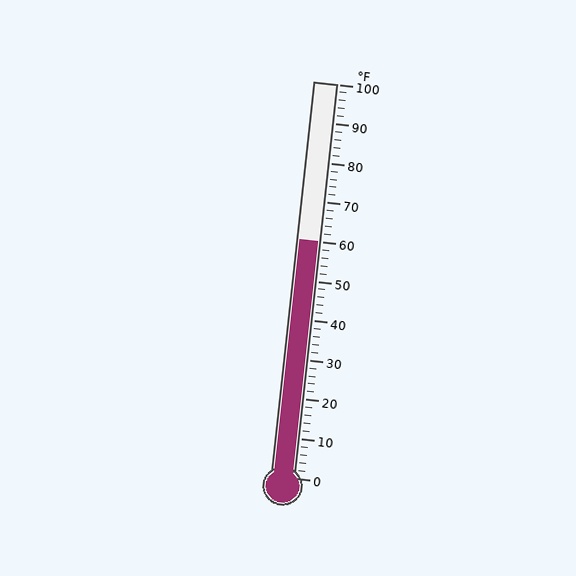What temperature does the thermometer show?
The thermometer shows approximately 60°F.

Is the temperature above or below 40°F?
The temperature is above 40°F.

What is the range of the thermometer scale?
The thermometer scale ranges from 0°F to 100°F.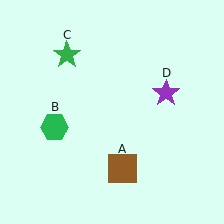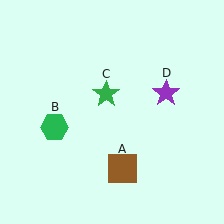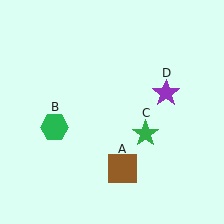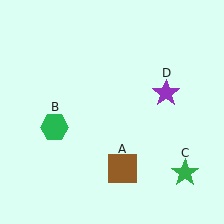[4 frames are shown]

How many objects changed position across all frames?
1 object changed position: green star (object C).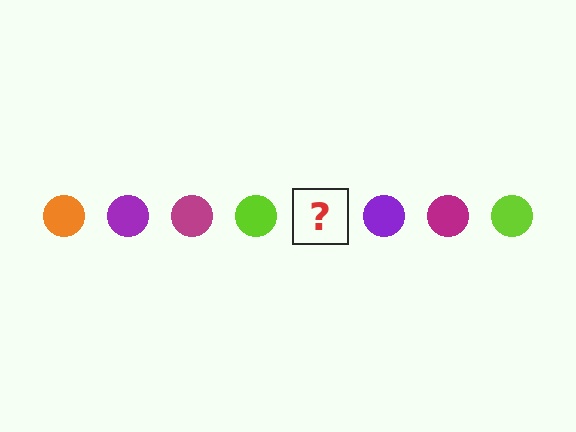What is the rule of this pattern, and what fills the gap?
The rule is that the pattern cycles through orange, purple, magenta, lime circles. The gap should be filled with an orange circle.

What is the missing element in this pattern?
The missing element is an orange circle.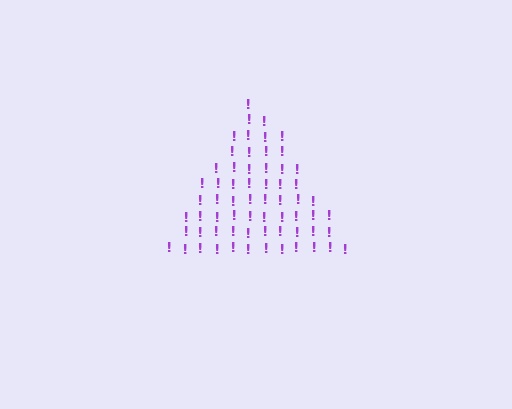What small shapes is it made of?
It is made of small exclamation marks.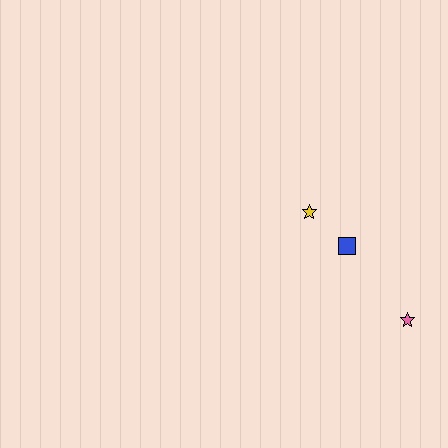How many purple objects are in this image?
There are no purple objects.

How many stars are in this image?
There are 2 stars.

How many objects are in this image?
There are 3 objects.